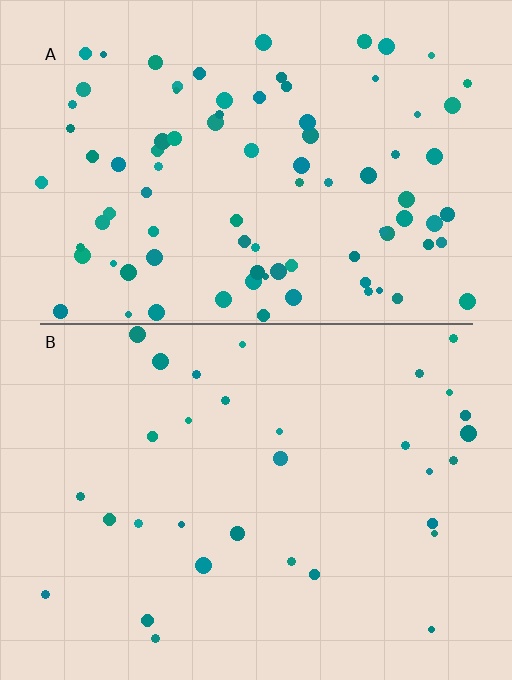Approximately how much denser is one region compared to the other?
Approximately 2.7× — region A over region B.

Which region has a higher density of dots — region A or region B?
A (the top).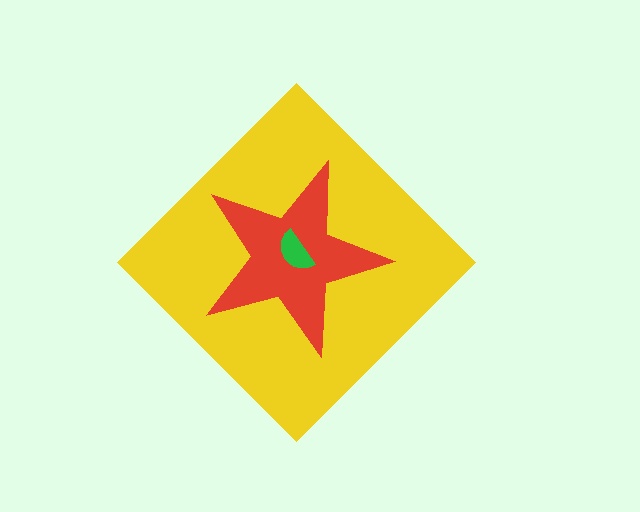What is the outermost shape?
The yellow diamond.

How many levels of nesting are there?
3.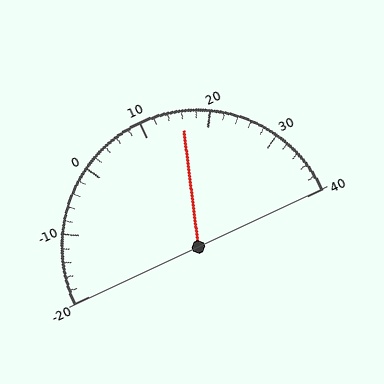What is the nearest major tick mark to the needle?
The nearest major tick mark is 20.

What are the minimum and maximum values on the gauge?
The gauge ranges from -20 to 40.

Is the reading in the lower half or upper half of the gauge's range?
The reading is in the upper half of the range (-20 to 40).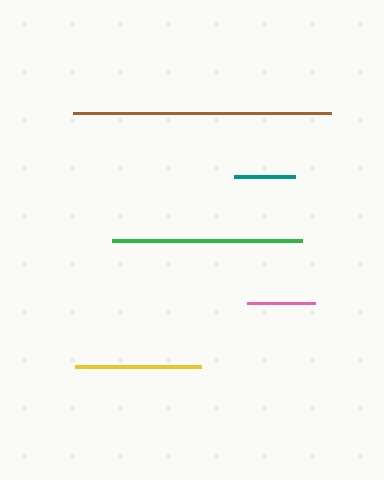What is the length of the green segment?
The green segment is approximately 190 pixels long.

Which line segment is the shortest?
The teal line is the shortest at approximately 61 pixels.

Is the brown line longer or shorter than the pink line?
The brown line is longer than the pink line.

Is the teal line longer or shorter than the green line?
The green line is longer than the teal line.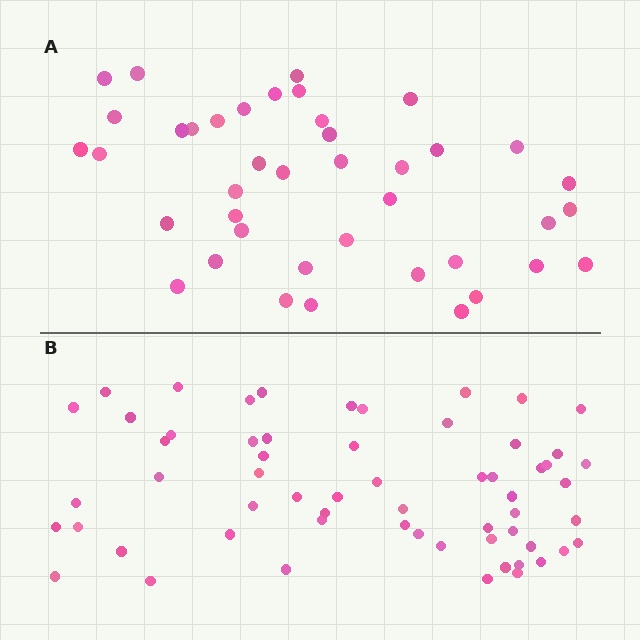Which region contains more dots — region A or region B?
Region B (the bottom region) has more dots.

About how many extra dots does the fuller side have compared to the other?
Region B has approximately 20 more dots than region A.